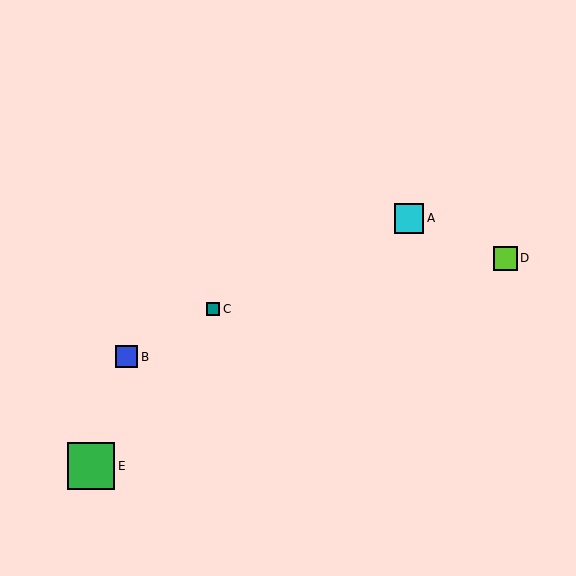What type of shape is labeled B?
Shape B is a blue square.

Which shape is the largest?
The green square (labeled E) is the largest.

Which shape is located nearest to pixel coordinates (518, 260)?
The lime square (labeled D) at (506, 258) is nearest to that location.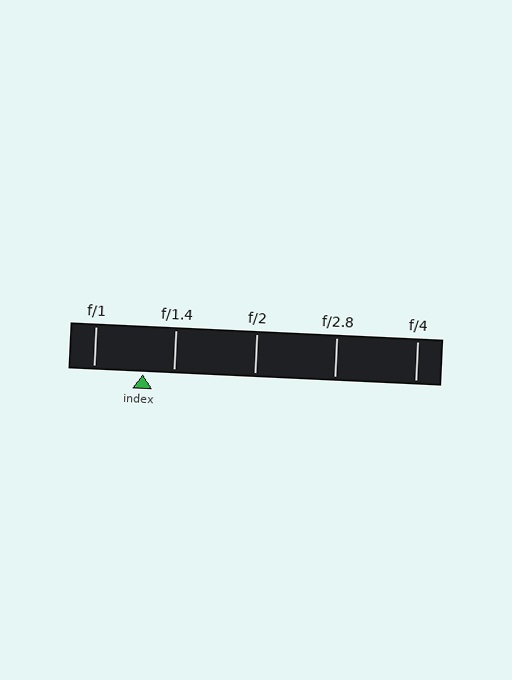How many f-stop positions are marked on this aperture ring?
There are 5 f-stop positions marked.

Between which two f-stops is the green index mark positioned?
The index mark is between f/1 and f/1.4.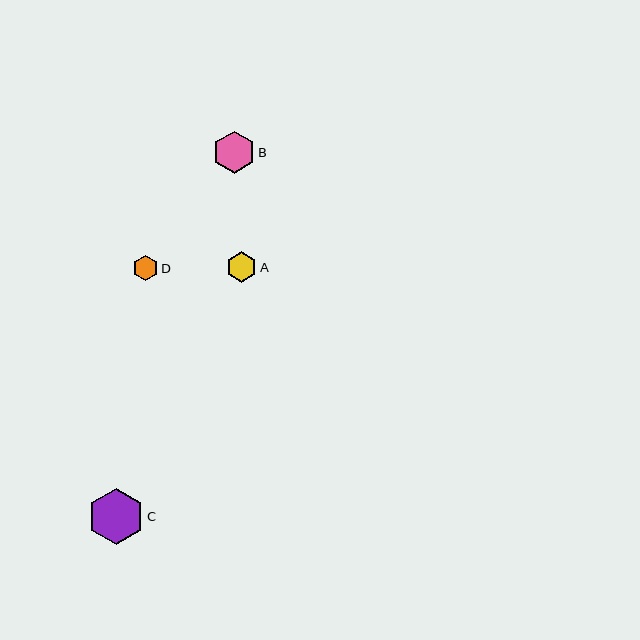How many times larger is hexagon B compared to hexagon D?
Hexagon B is approximately 1.7 times the size of hexagon D.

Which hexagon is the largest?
Hexagon C is the largest with a size of approximately 56 pixels.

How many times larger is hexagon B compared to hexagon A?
Hexagon B is approximately 1.4 times the size of hexagon A.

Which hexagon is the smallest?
Hexagon D is the smallest with a size of approximately 25 pixels.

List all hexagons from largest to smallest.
From largest to smallest: C, B, A, D.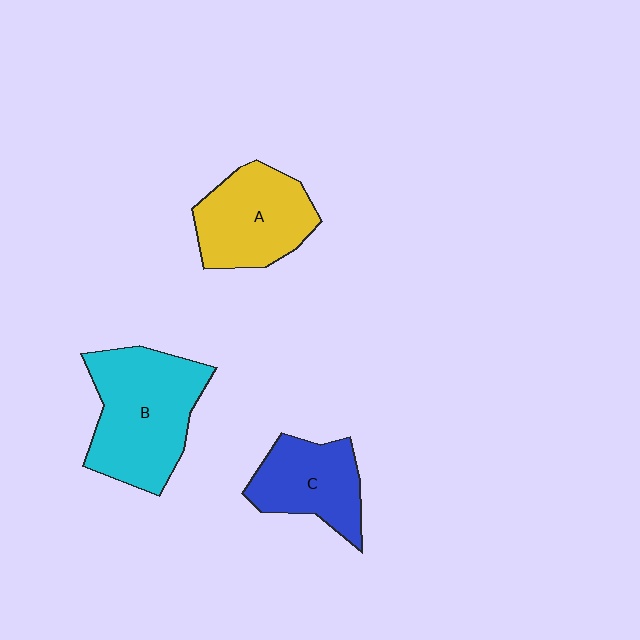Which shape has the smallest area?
Shape C (blue).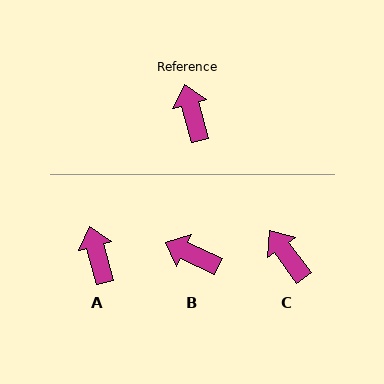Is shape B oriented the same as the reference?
No, it is off by about 50 degrees.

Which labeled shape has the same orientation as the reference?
A.